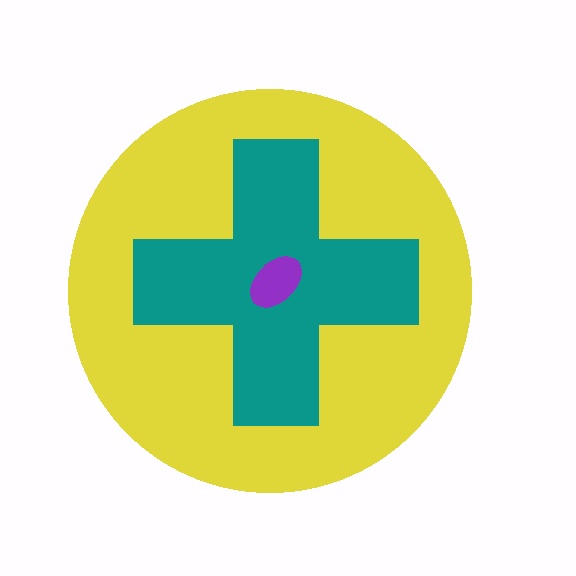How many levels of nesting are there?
3.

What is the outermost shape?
The yellow circle.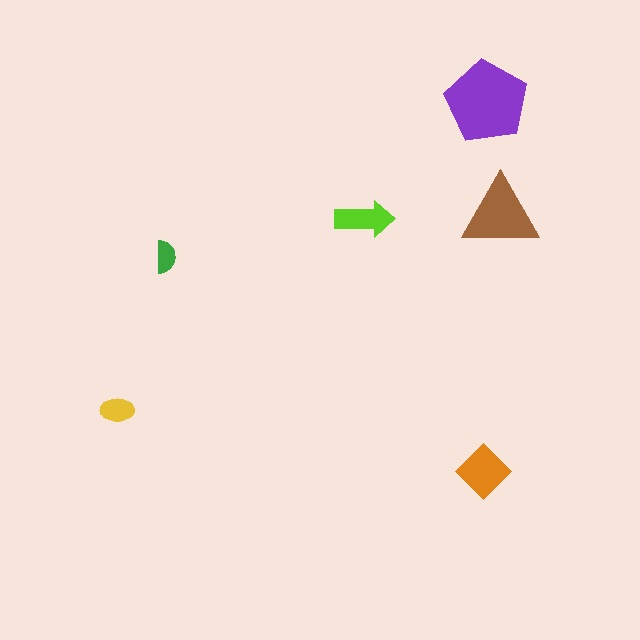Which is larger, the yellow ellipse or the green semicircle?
The yellow ellipse.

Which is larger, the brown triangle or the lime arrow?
The brown triangle.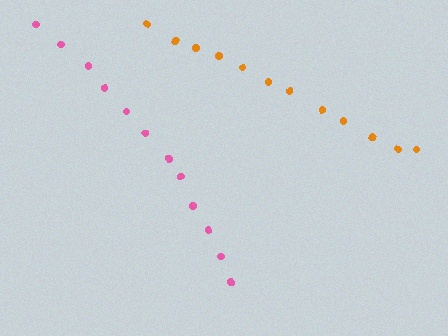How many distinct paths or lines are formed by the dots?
There are 2 distinct paths.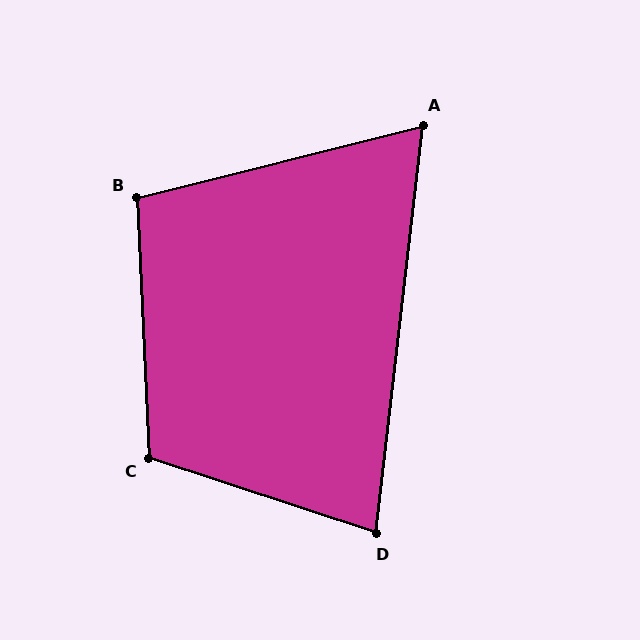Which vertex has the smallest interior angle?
A, at approximately 69 degrees.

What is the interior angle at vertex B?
Approximately 101 degrees (obtuse).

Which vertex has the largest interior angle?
C, at approximately 111 degrees.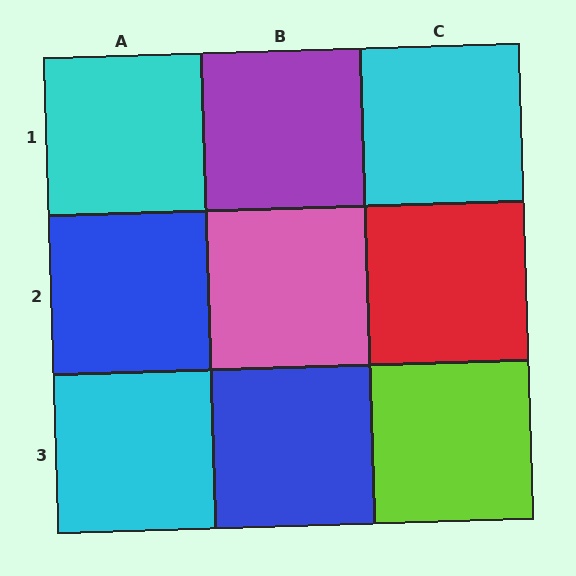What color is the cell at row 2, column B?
Pink.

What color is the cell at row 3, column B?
Blue.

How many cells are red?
1 cell is red.